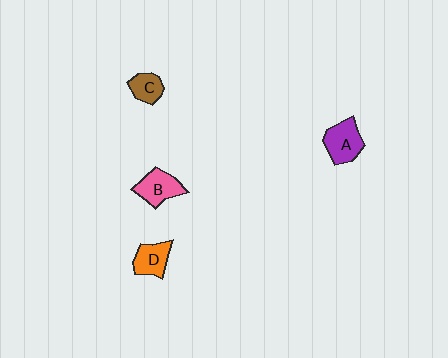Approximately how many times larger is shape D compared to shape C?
Approximately 1.3 times.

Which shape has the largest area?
Shape A (purple).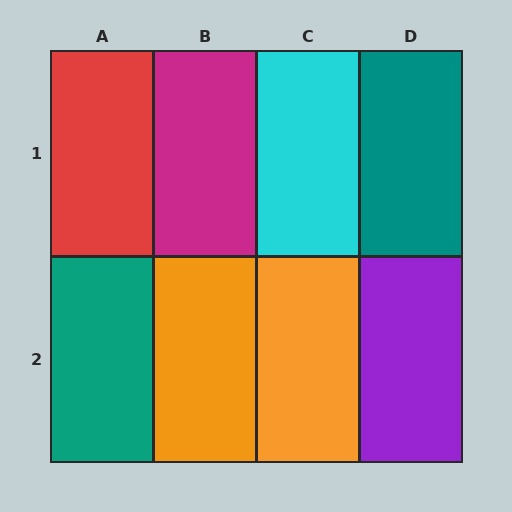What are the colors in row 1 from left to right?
Red, magenta, cyan, teal.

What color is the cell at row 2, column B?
Orange.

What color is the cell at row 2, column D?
Purple.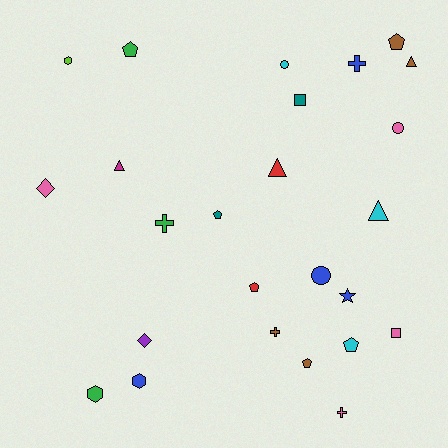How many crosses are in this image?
There are 4 crosses.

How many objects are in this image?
There are 25 objects.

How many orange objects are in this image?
There are no orange objects.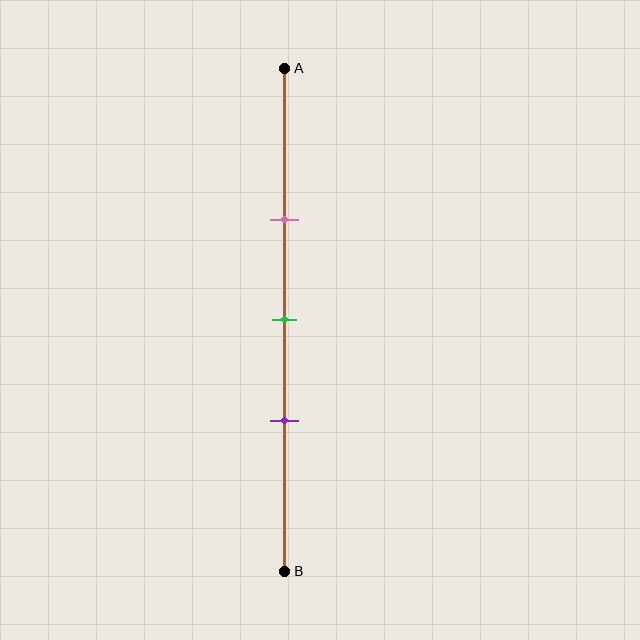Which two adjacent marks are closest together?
The green and purple marks are the closest adjacent pair.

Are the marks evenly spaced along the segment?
Yes, the marks are approximately evenly spaced.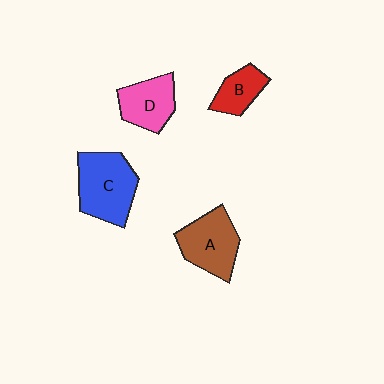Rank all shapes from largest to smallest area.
From largest to smallest: C (blue), A (brown), D (pink), B (red).